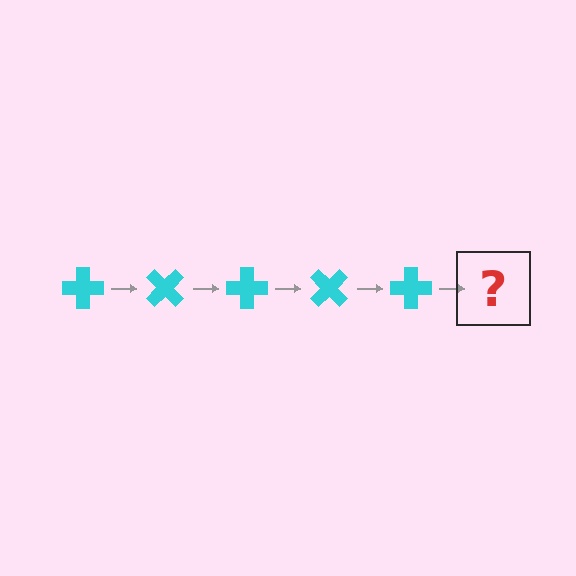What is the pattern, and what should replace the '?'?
The pattern is that the cross rotates 45 degrees each step. The '?' should be a cyan cross rotated 225 degrees.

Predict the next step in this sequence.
The next step is a cyan cross rotated 225 degrees.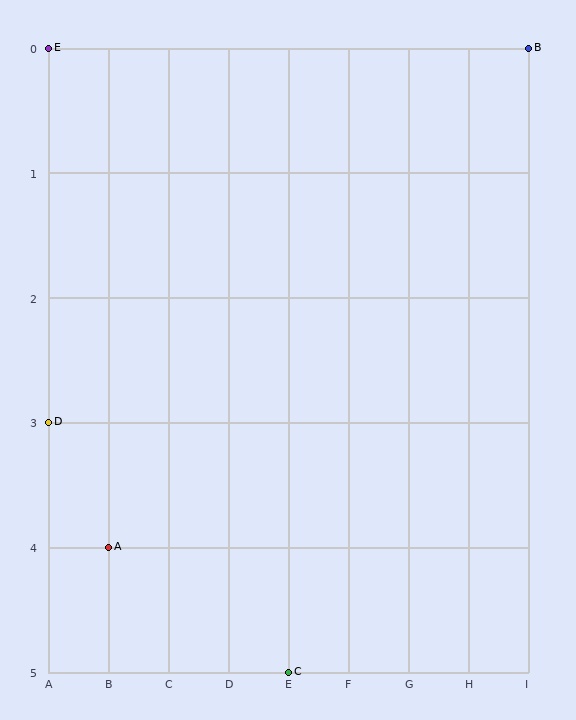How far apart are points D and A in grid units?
Points D and A are 1 column and 1 row apart (about 1.4 grid units diagonally).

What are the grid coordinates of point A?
Point A is at grid coordinates (B, 4).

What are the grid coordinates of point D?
Point D is at grid coordinates (A, 3).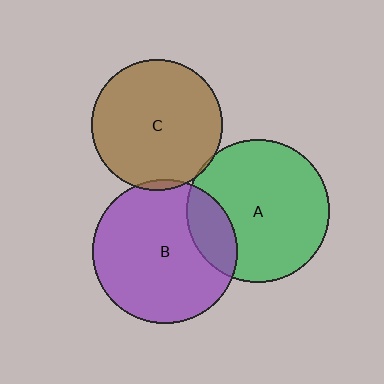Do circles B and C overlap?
Yes.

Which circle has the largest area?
Circle B (purple).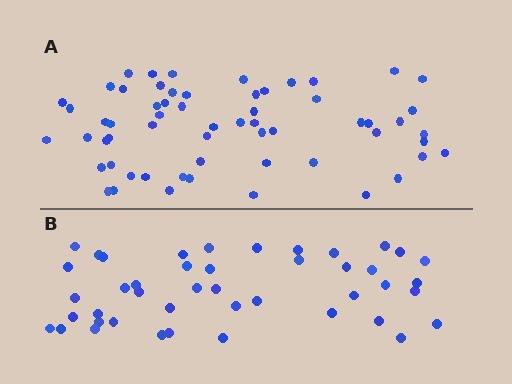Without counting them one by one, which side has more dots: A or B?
Region A (the top region) has more dots.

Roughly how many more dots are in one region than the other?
Region A has approximately 15 more dots than region B.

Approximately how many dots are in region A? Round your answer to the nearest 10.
About 60 dots.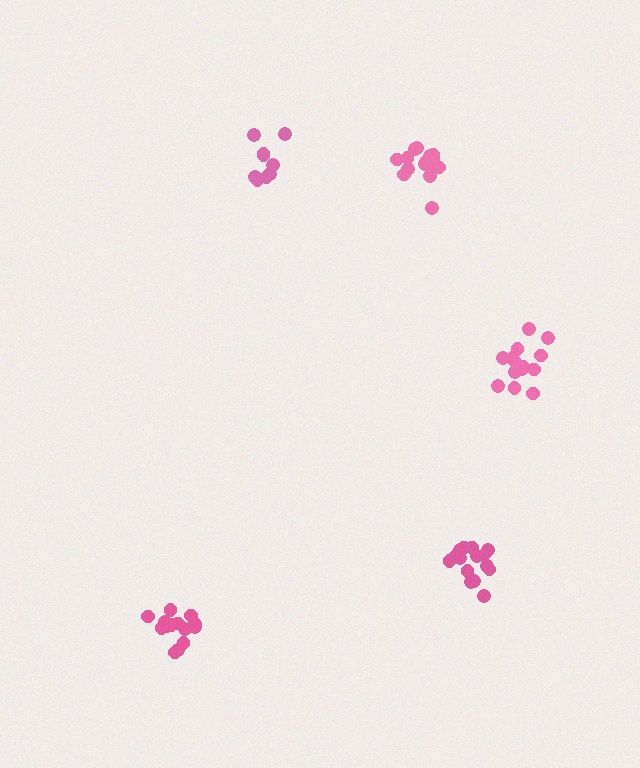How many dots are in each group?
Group 1: 15 dots, Group 2: 15 dots, Group 3: 14 dots, Group 4: 9 dots, Group 5: 15 dots (68 total).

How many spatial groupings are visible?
There are 5 spatial groupings.